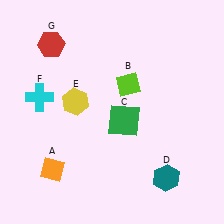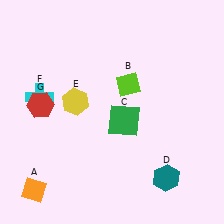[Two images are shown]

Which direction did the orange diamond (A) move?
The orange diamond (A) moved down.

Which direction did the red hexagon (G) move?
The red hexagon (G) moved down.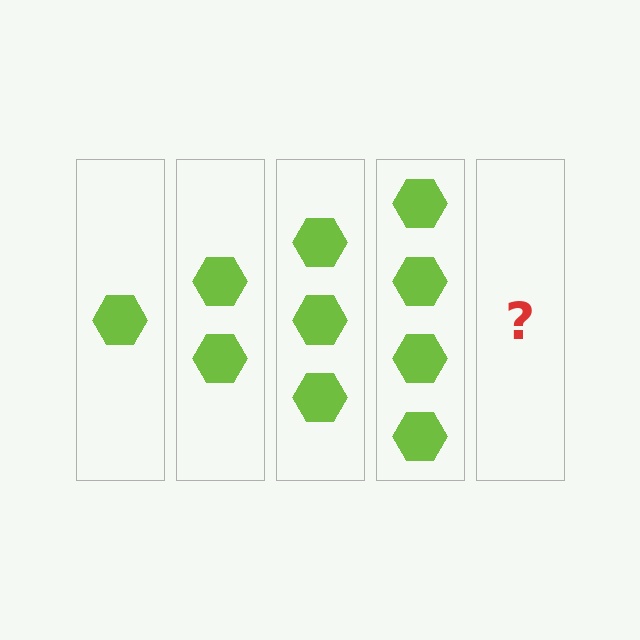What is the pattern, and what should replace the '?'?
The pattern is that each step adds one more hexagon. The '?' should be 5 hexagons.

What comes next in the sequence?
The next element should be 5 hexagons.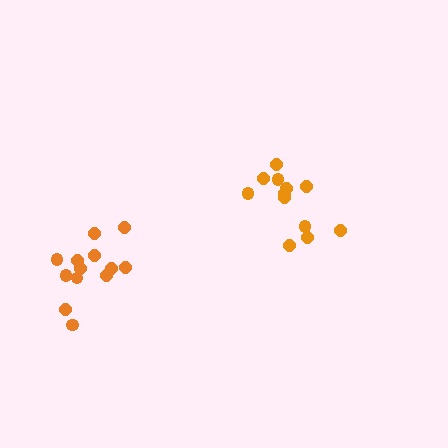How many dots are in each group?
Group 1: 12 dots, Group 2: 13 dots (25 total).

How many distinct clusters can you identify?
There are 2 distinct clusters.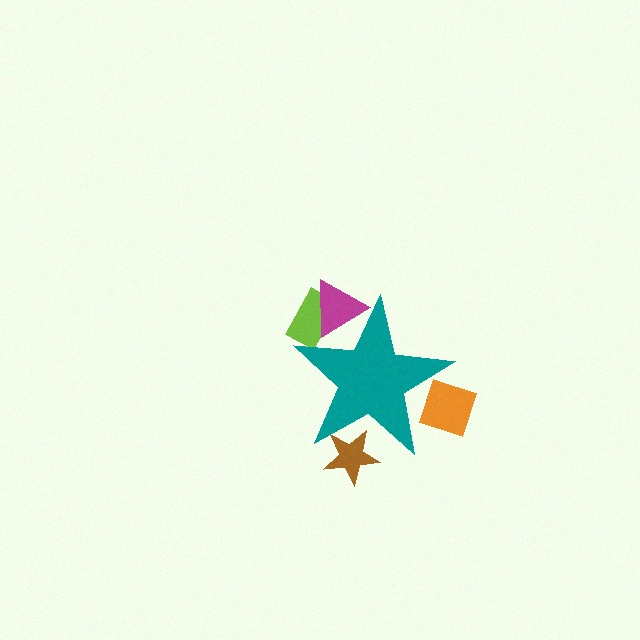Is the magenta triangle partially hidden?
Yes, the magenta triangle is partially hidden behind the teal star.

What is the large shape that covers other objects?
A teal star.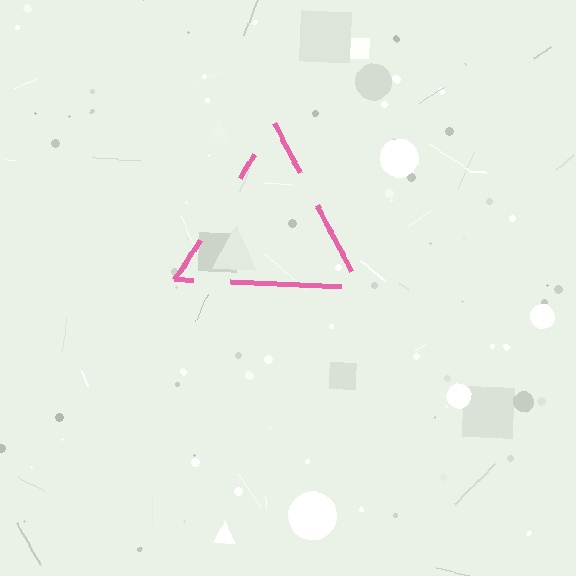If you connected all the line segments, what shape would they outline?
They would outline a triangle.